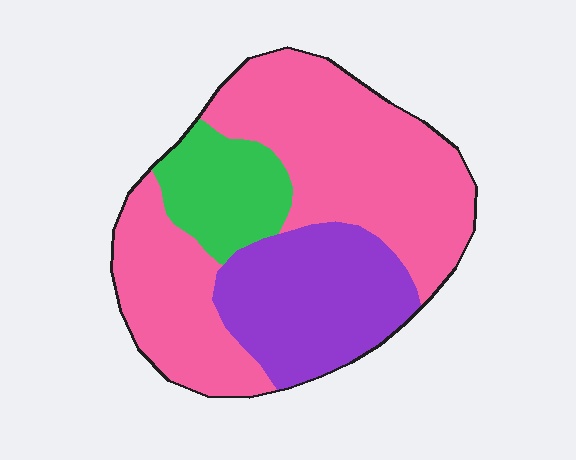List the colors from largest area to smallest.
From largest to smallest: pink, purple, green.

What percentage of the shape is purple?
Purple covers roughly 25% of the shape.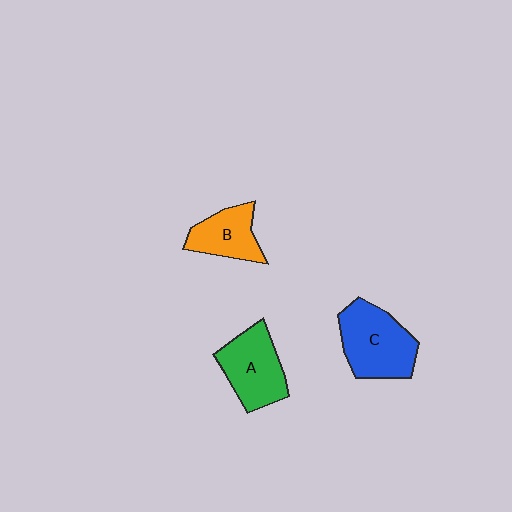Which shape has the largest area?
Shape C (blue).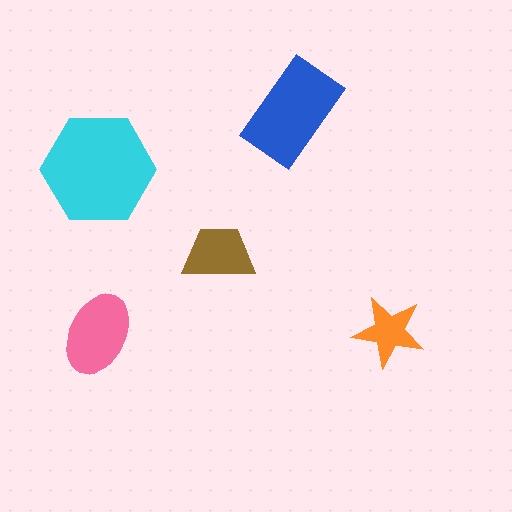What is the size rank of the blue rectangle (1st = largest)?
2nd.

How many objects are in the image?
There are 5 objects in the image.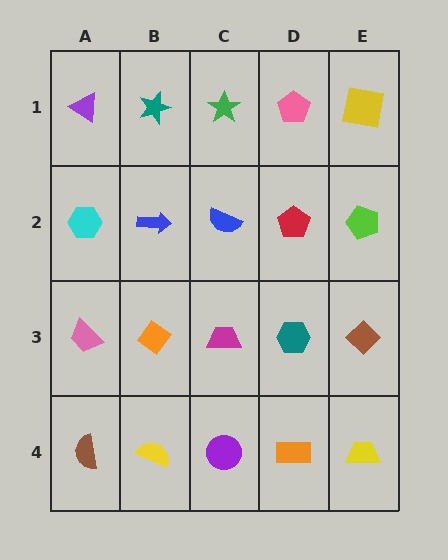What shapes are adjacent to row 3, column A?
A cyan hexagon (row 2, column A), a brown semicircle (row 4, column A), an orange diamond (row 3, column B).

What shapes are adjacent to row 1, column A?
A cyan hexagon (row 2, column A), a teal star (row 1, column B).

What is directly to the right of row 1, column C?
A pink pentagon.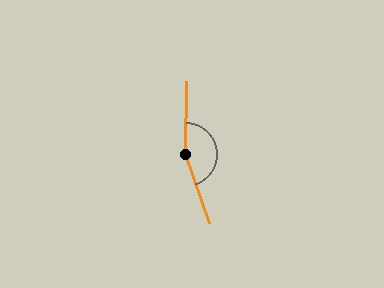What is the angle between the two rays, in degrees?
Approximately 160 degrees.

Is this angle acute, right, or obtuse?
It is obtuse.